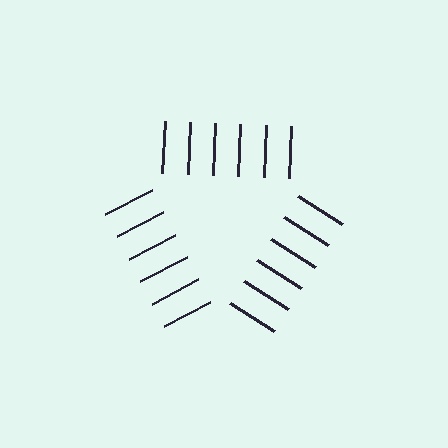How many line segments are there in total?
18 — 6 along each of the 3 edges.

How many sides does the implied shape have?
3 sides — the line-ends trace a triangle.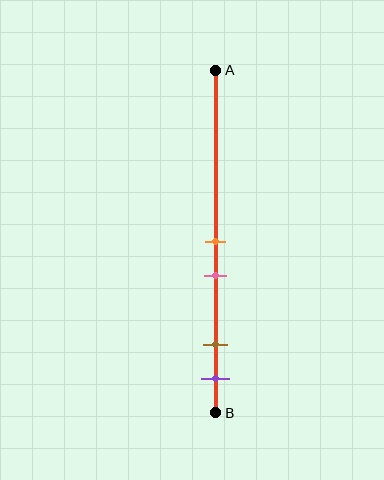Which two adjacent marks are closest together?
The orange and pink marks are the closest adjacent pair.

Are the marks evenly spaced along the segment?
No, the marks are not evenly spaced.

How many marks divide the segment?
There are 4 marks dividing the segment.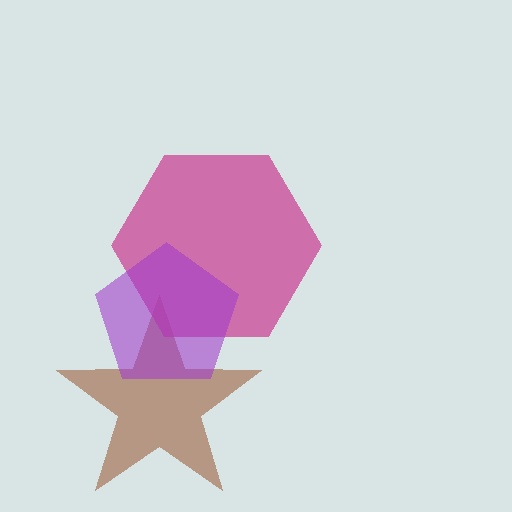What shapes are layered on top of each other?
The layered shapes are: a brown star, a magenta hexagon, a purple pentagon.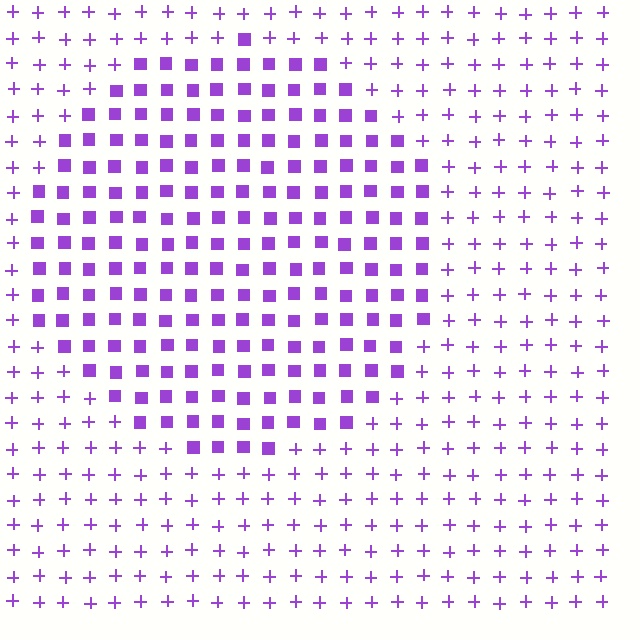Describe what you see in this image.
The image is filled with small purple elements arranged in a uniform grid. A circle-shaped region contains squares, while the surrounding area contains plus signs. The boundary is defined purely by the change in element shape.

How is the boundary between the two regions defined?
The boundary is defined by a change in element shape: squares inside vs. plus signs outside. All elements share the same color and spacing.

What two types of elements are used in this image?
The image uses squares inside the circle region and plus signs outside it.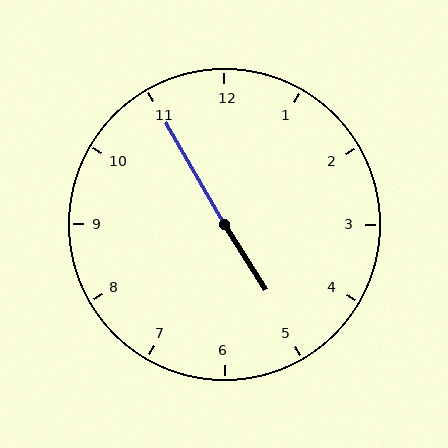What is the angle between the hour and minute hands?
Approximately 178 degrees.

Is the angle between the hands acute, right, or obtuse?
It is obtuse.